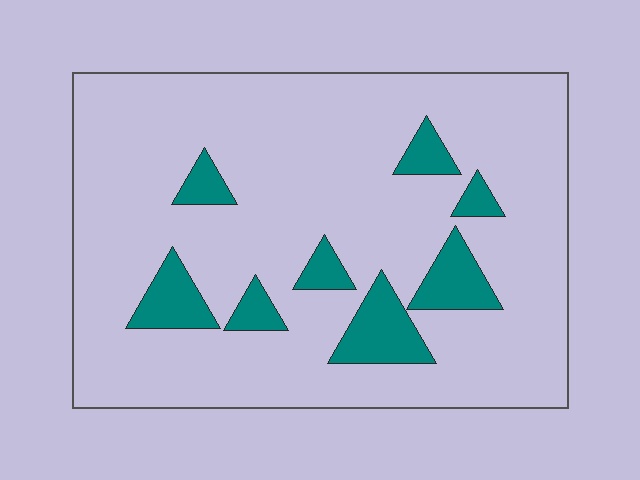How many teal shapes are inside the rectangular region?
8.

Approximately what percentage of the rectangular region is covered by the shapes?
Approximately 15%.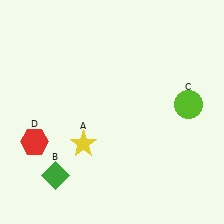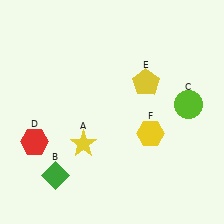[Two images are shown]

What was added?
A yellow pentagon (E), a yellow hexagon (F) were added in Image 2.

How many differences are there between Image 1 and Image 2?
There are 2 differences between the two images.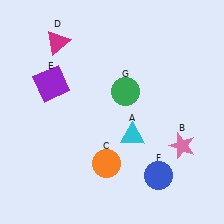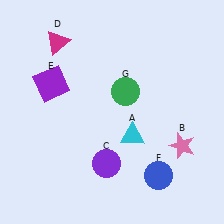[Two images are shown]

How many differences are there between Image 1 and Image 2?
There is 1 difference between the two images.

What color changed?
The circle (C) changed from orange in Image 1 to purple in Image 2.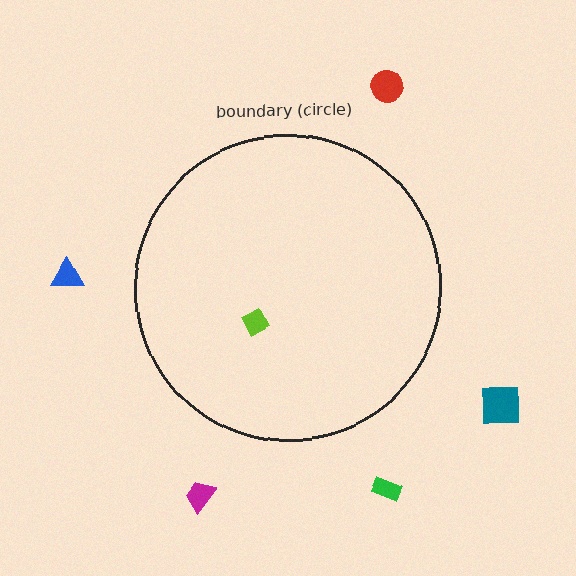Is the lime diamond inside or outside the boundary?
Inside.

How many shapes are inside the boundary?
1 inside, 5 outside.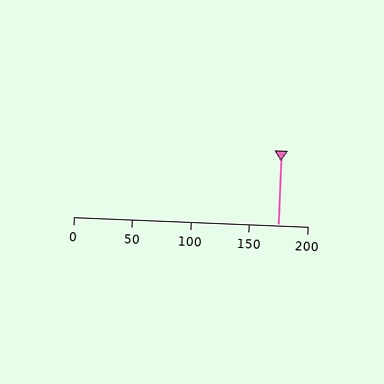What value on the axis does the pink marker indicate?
The marker indicates approximately 175.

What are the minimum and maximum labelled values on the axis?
The axis runs from 0 to 200.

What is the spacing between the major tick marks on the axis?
The major ticks are spaced 50 apart.